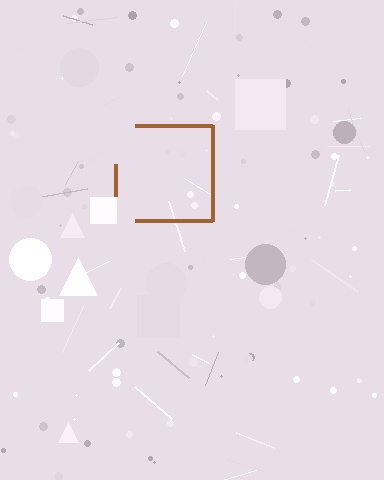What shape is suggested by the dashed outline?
The dashed outline suggests a square.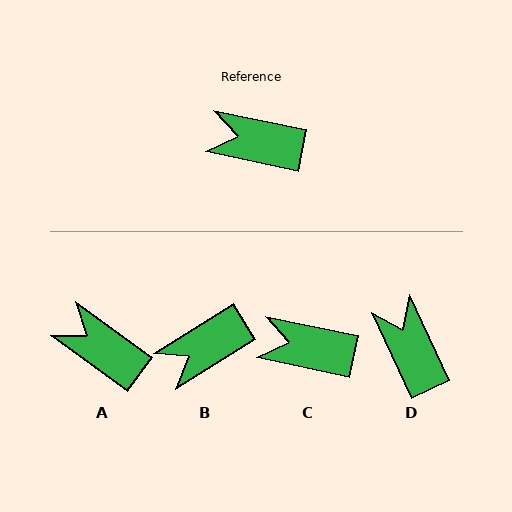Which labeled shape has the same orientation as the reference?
C.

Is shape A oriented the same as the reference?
No, it is off by about 25 degrees.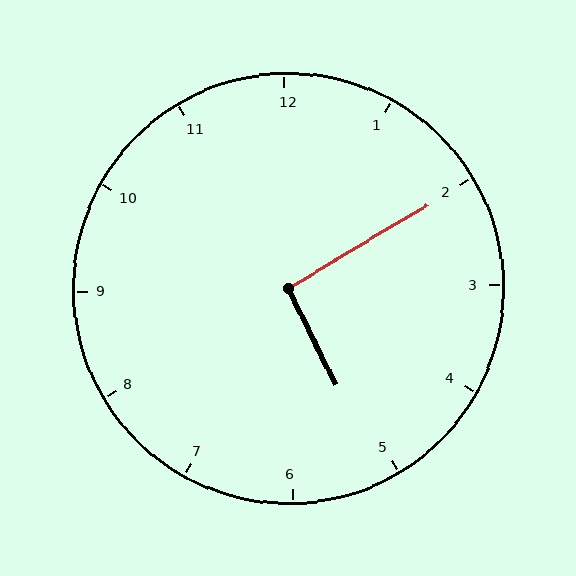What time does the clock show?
5:10.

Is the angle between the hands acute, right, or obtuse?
It is right.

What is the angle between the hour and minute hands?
Approximately 95 degrees.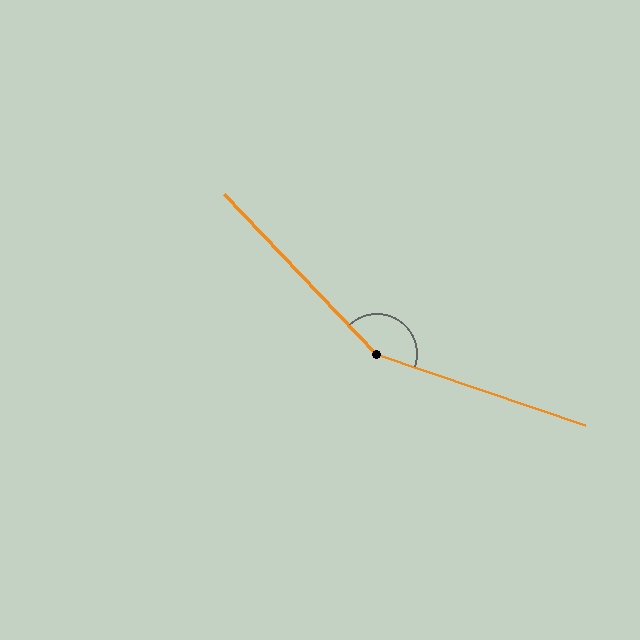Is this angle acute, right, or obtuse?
It is obtuse.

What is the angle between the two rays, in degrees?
Approximately 152 degrees.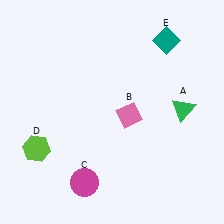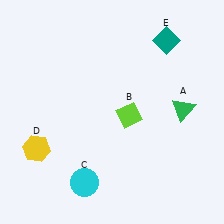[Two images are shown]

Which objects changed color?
B changed from pink to lime. C changed from magenta to cyan. D changed from lime to yellow.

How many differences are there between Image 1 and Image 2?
There are 3 differences between the two images.